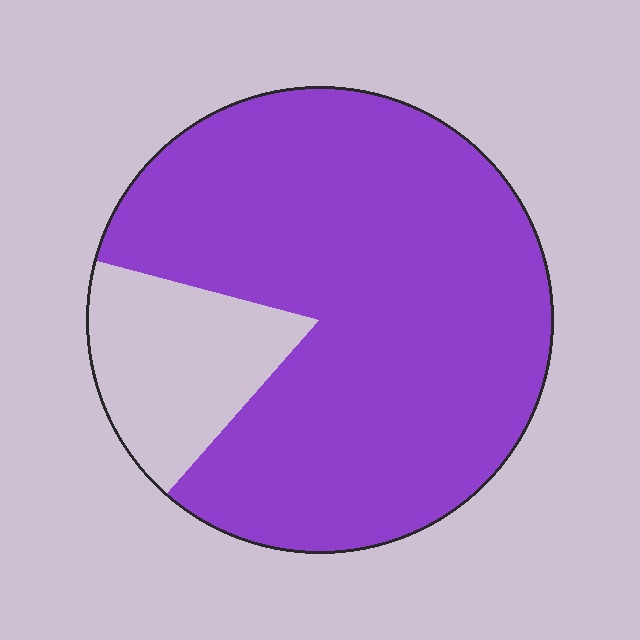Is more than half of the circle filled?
Yes.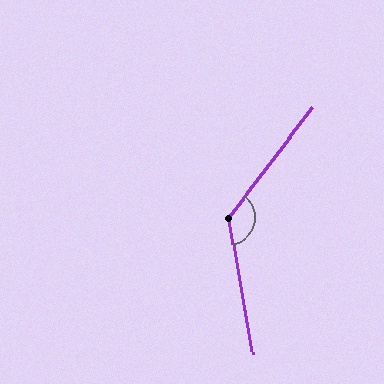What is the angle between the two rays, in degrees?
Approximately 133 degrees.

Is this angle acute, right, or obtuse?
It is obtuse.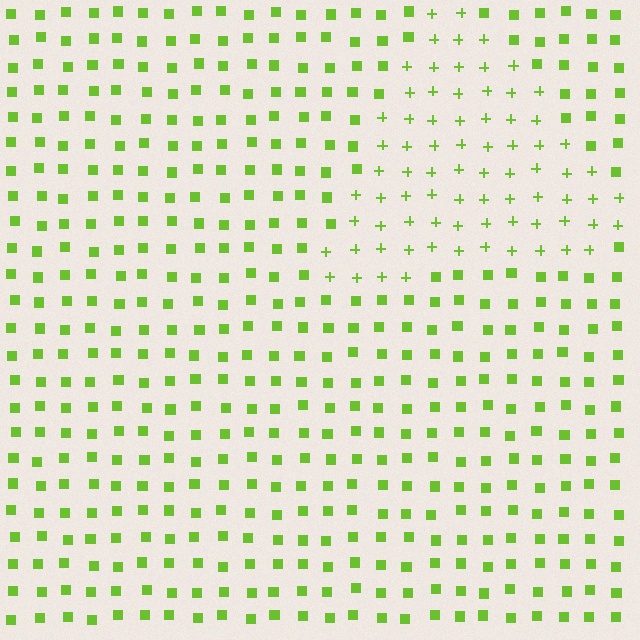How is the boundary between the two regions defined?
The boundary is defined by a change in element shape: plus signs inside vs. squares outside. All elements share the same color and spacing.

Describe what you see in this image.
The image is filled with small lime elements arranged in a uniform grid. A triangle-shaped region contains plus signs, while the surrounding area contains squares. The boundary is defined purely by the change in element shape.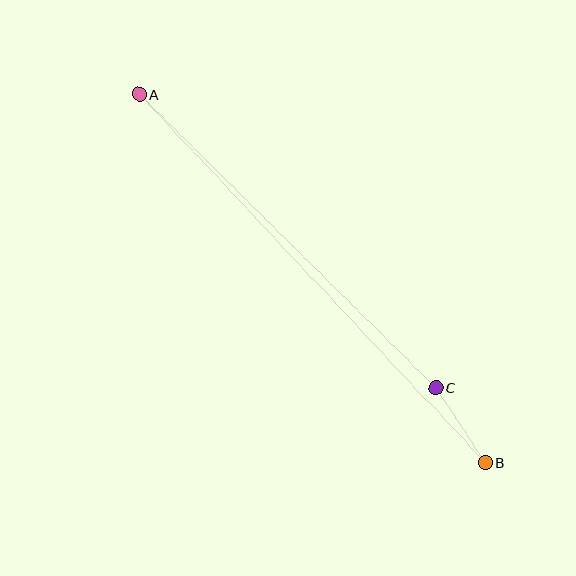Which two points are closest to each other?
Points B and C are closest to each other.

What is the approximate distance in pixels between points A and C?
The distance between A and C is approximately 417 pixels.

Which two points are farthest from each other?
Points A and B are farthest from each other.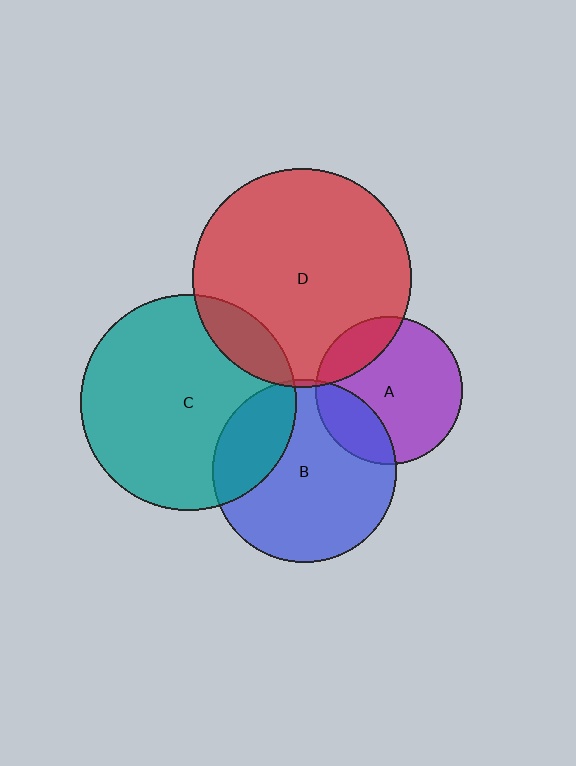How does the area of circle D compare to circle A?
Approximately 2.2 times.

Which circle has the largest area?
Circle D (red).